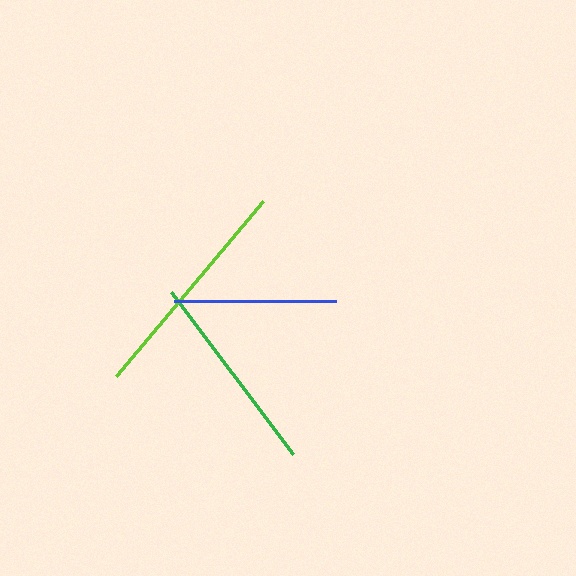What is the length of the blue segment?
The blue segment is approximately 162 pixels long.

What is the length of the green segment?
The green segment is approximately 203 pixels long.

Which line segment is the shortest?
The blue line is the shortest at approximately 162 pixels.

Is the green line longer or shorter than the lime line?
The lime line is longer than the green line.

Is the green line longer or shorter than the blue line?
The green line is longer than the blue line.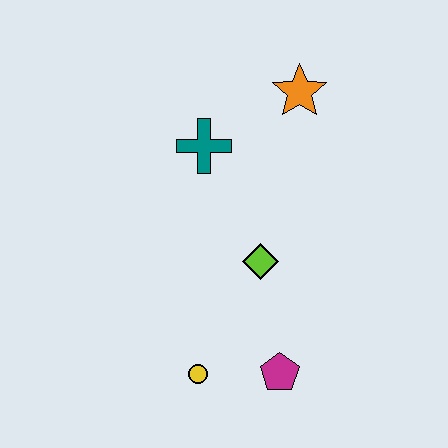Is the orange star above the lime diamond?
Yes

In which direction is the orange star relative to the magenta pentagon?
The orange star is above the magenta pentagon.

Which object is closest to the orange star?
The teal cross is closest to the orange star.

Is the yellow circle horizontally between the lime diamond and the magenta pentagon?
No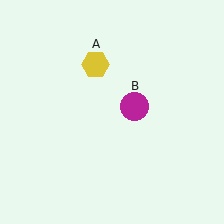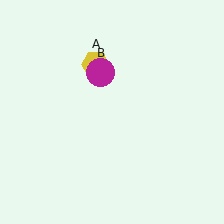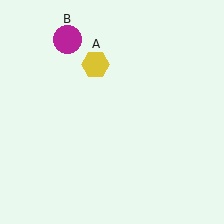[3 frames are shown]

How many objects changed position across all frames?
1 object changed position: magenta circle (object B).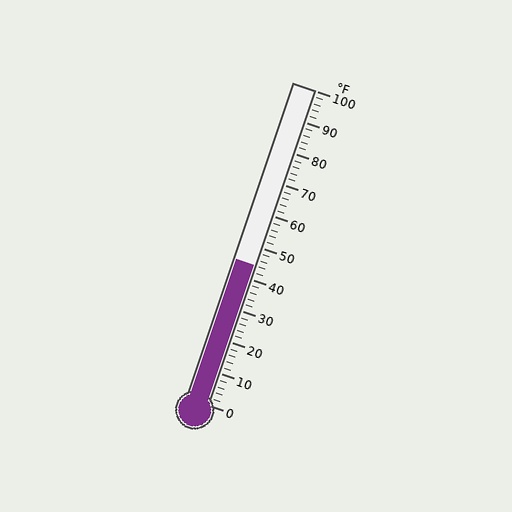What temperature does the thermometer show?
The thermometer shows approximately 44°F.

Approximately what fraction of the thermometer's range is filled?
The thermometer is filled to approximately 45% of its range.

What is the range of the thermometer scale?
The thermometer scale ranges from 0°F to 100°F.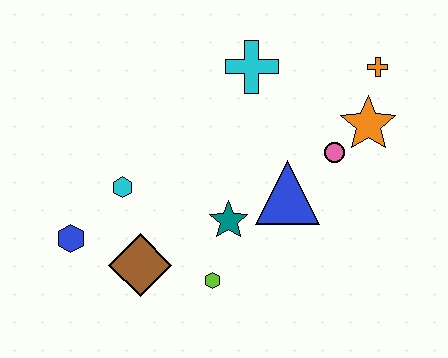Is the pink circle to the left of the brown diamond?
No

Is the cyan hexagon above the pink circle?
No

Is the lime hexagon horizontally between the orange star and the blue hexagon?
Yes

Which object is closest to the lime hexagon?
The teal star is closest to the lime hexagon.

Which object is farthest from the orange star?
The blue hexagon is farthest from the orange star.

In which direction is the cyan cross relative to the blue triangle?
The cyan cross is above the blue triangle.